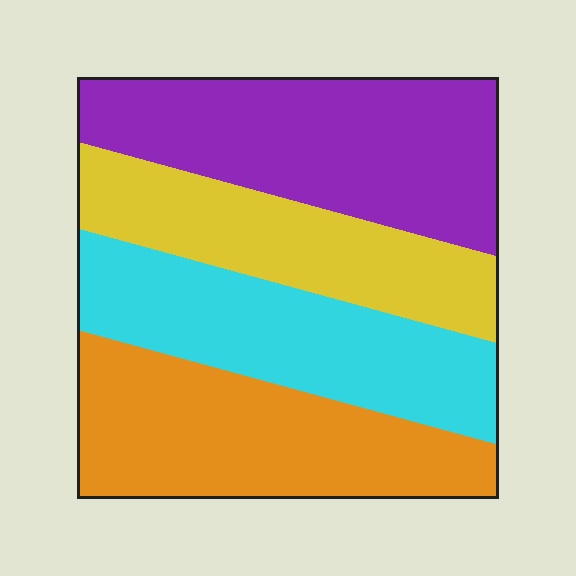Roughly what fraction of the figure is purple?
Purple takes up between a quarter and a half of the figure.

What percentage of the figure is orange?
Orange takes up about one quarter (1/4) of the figure.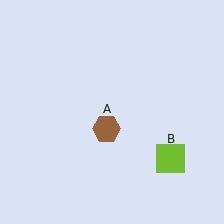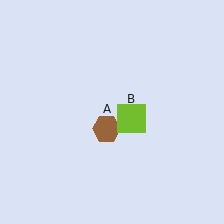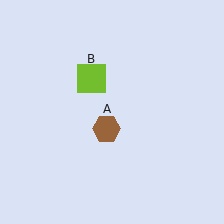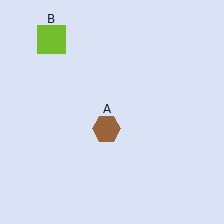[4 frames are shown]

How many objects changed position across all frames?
1 object changed position: lime square (object B).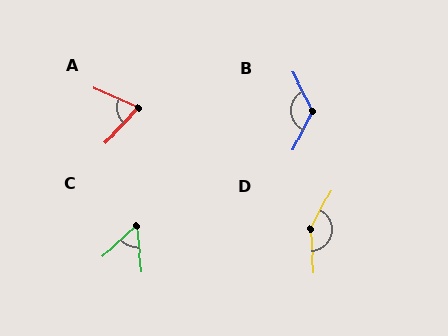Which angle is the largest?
D, at approximately 148 degrees.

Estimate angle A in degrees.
Approximately 71 degrees.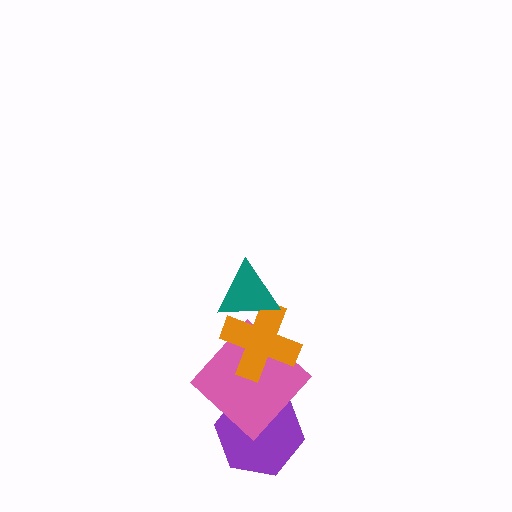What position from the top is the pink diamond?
The pink diamond is 3rd from the top.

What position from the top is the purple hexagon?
The purple hexagon is 4th from the top.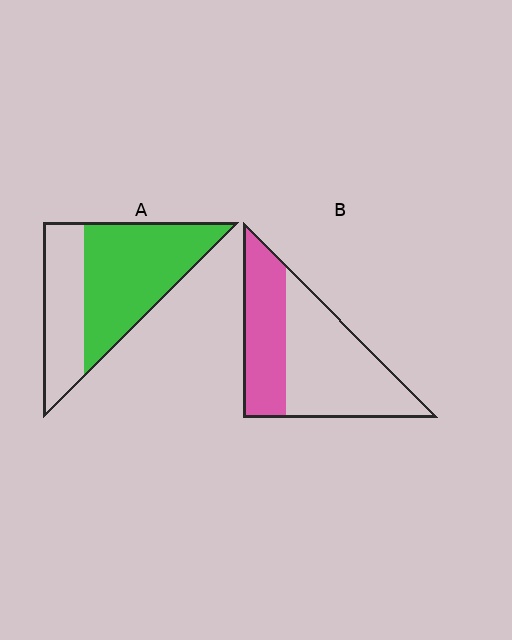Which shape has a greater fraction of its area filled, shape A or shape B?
Shape A.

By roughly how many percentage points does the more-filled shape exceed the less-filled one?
By roughly 25 percentage points (A over B).